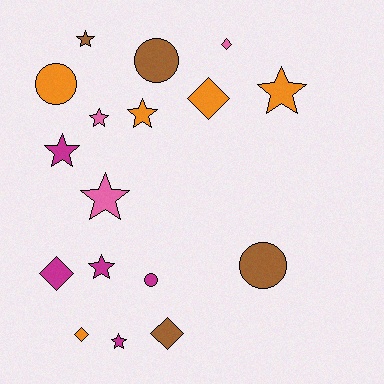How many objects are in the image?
There are 17 objects.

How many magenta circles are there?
There is 1 magenta circle.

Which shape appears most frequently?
Star, with 8 objects.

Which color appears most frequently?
Orange, with 5 objects.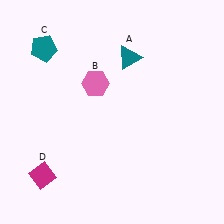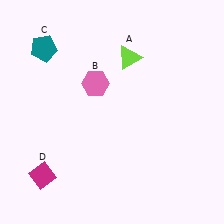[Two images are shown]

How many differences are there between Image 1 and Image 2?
There is 1 difference between the two images.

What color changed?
The triangle (A) changed from teal in Image 1 to lime in Image 2.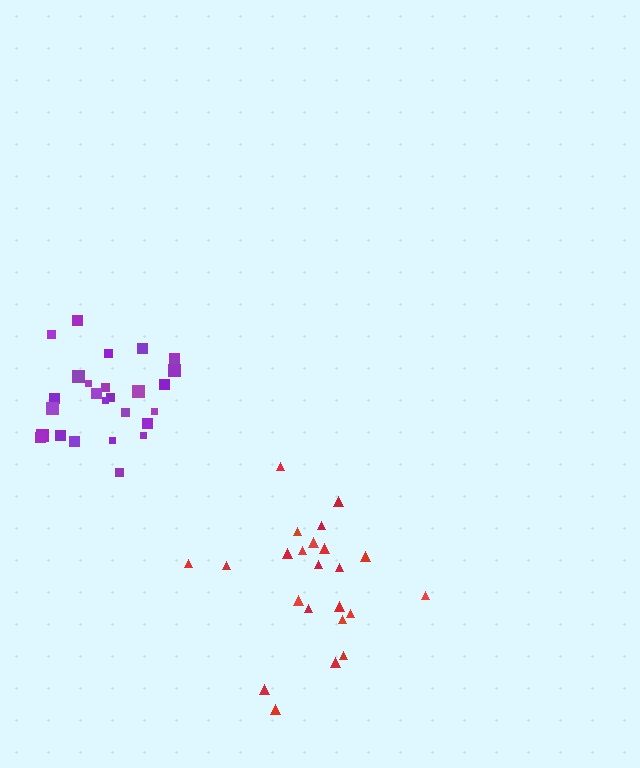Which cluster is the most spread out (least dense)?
Red.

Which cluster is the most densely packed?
Purple.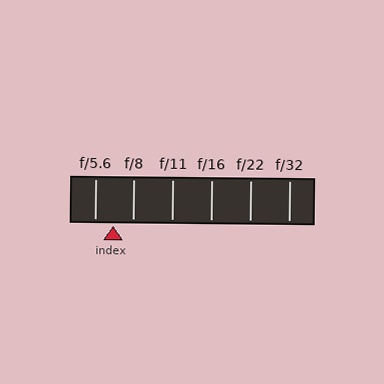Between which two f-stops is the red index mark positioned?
The index mark is between f/5.6 and f/8.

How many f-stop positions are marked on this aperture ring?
There are 6 f-stop positions marked.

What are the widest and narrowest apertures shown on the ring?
The widest aperture shown is f/5.6 and the narrowest is f/32.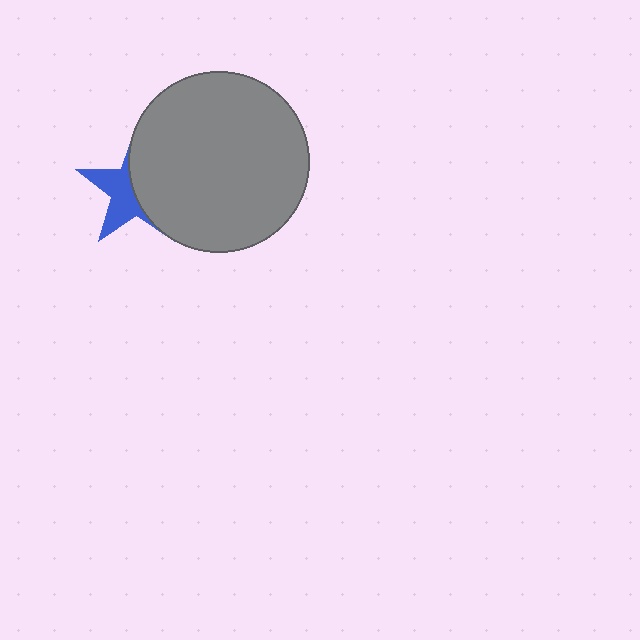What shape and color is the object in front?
The object in front is a gray circle.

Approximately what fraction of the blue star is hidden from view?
Roughly 55% of the blue star is hidden behind the gray circle.